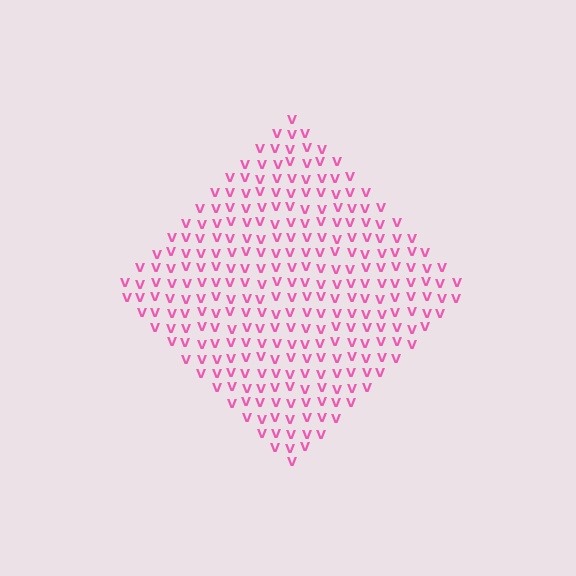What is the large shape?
The large shape is a diamond.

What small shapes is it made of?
It is made of small letter V's.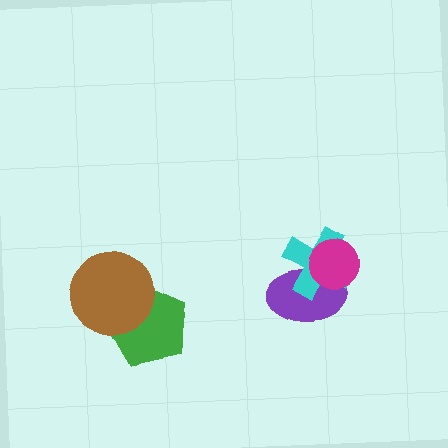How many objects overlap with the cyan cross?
2 objects overlap with the cyan cross.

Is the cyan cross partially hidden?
Yes, it is partially covered by another shape.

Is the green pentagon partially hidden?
Yes, it is partially covered by another shape.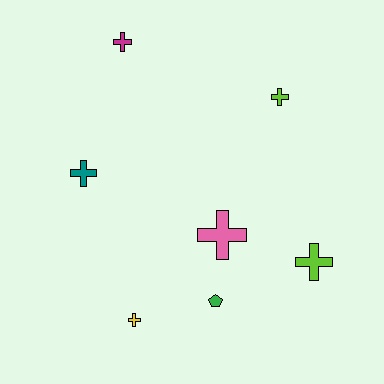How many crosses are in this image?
There are 6 crosses.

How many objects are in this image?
There are 7 objects.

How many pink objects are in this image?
There is 1 pink object.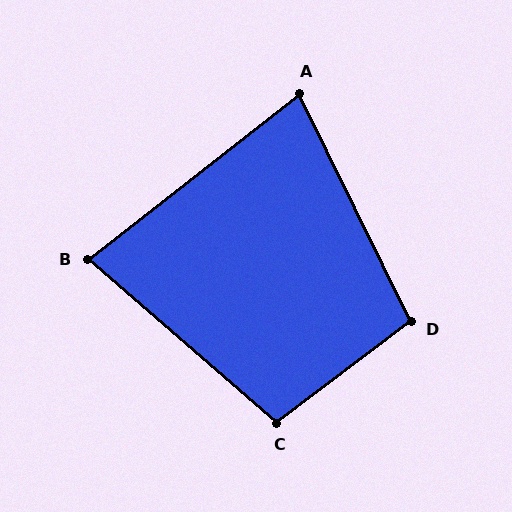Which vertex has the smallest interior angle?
A, at approximately 78 degrees.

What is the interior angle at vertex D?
Approximately 101 degrees (obtuse).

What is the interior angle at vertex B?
Approximately 79 degrees (acute).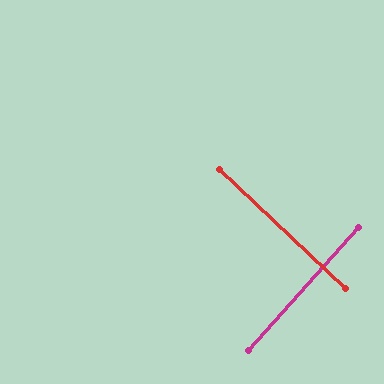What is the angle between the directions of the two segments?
Approximately 89 degrees.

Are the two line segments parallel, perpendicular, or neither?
Perpendicular — they meet at approximately 89°.